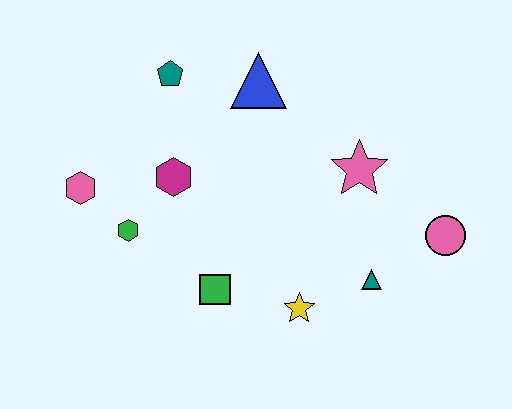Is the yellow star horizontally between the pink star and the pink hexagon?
Yes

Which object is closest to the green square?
The yellow star is closest to the green square.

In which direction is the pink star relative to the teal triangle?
The pink star is above the teal triangle.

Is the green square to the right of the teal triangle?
No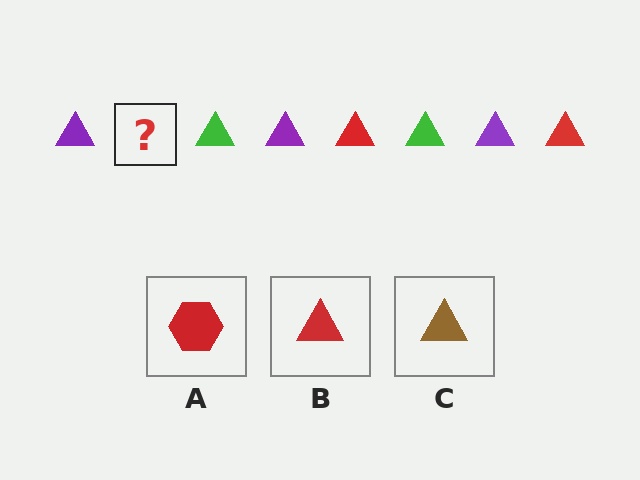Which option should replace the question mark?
Option B.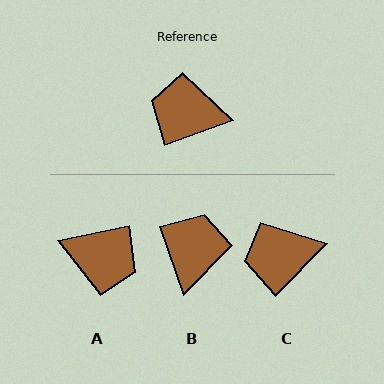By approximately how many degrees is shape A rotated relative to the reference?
Approximately 172 degrees counter-clockwise.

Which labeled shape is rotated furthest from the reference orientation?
A, about 172 degrees away.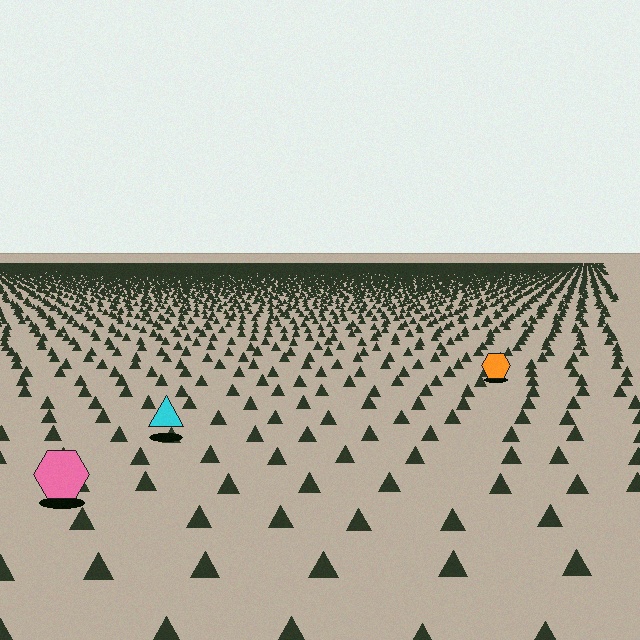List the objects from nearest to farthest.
From nearest to farthest: the pink hexagon, the cyan triangle, the orange hexagon.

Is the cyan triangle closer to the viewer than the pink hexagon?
No. The pink hexagon is closer — you can tell from the texture gradient: the ground texture is coarser near it.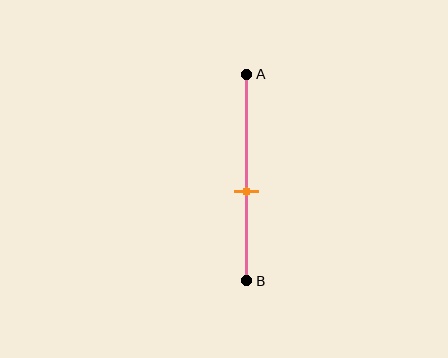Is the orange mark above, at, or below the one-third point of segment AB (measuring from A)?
The orange mark is below the one-third point of segment AB.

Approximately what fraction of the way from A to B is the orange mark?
The orange mark is approximately 55% of the way from A to B.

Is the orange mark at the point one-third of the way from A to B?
No, the mark is at about 55% from A, not at the 33% one-third point.